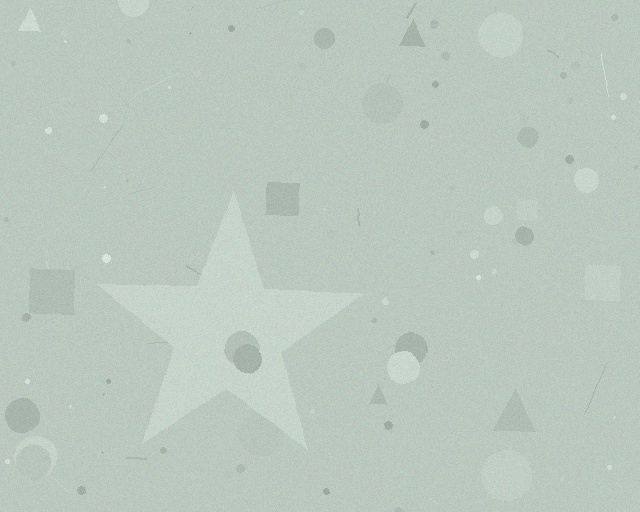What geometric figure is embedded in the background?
A star is embedded in the background.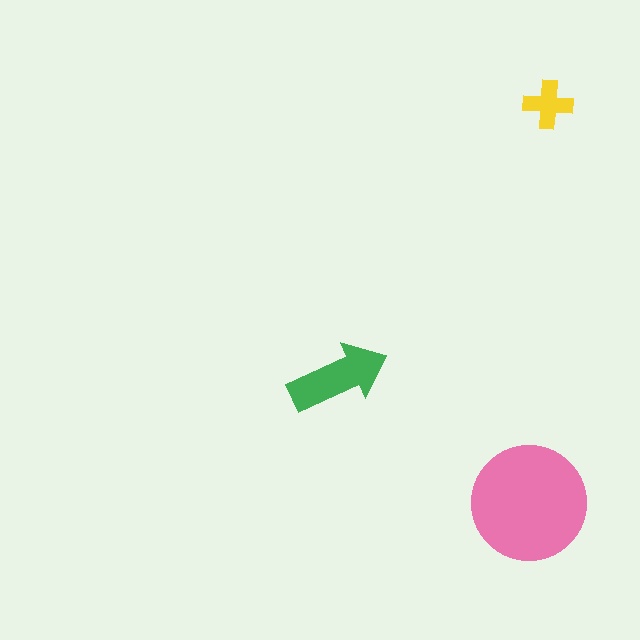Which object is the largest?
The pink circle.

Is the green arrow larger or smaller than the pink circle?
Smaller.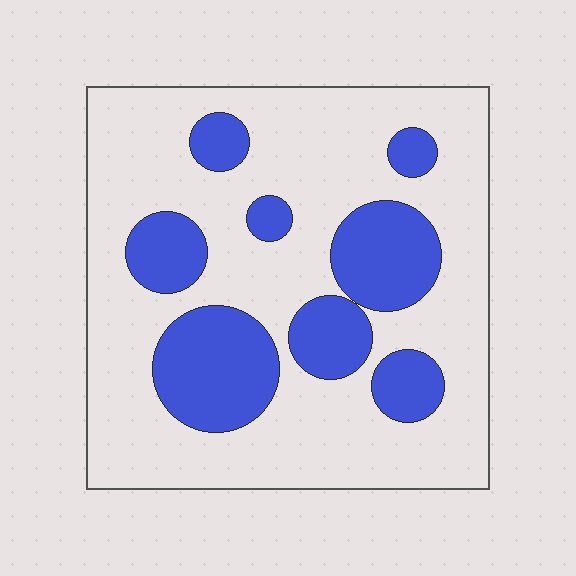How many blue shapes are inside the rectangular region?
8.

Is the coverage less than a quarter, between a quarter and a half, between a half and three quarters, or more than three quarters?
Between a quarter and a half.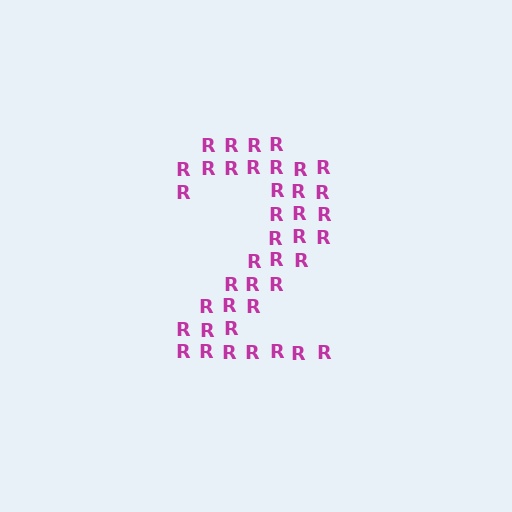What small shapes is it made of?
It is made of small letter R's.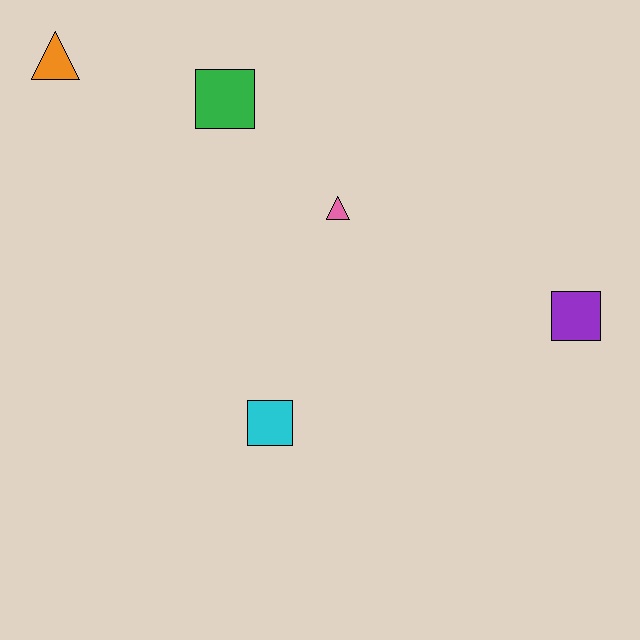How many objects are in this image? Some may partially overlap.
There are 5 objects.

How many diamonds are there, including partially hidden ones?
There are no diamonds.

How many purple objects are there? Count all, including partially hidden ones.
There is 1 purple object.